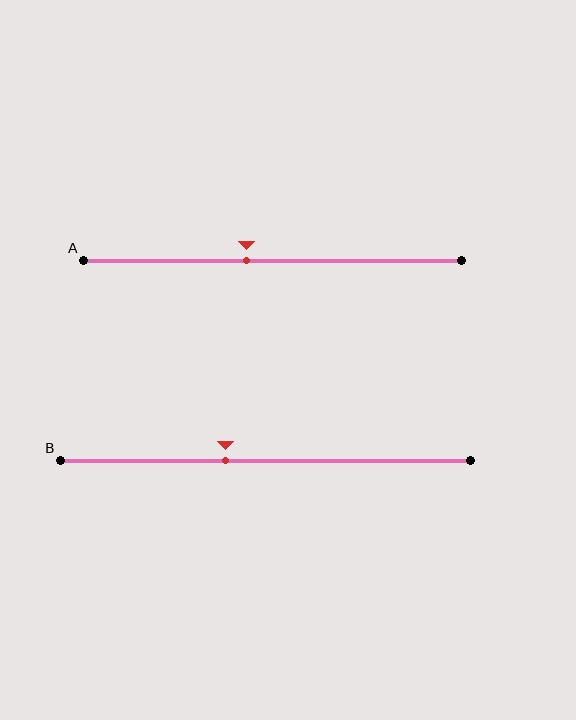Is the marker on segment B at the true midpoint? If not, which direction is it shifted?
No, the marker on segment B is shifted to the left by about 10% of the segment length.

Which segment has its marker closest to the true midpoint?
Segment A has its marker closest to the true midpoint.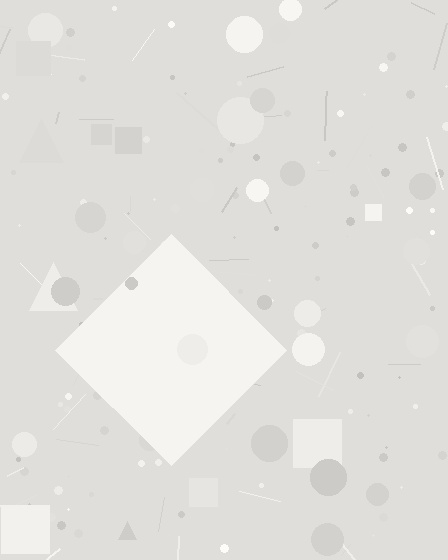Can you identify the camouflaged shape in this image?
The camouflaged shape is a diamond.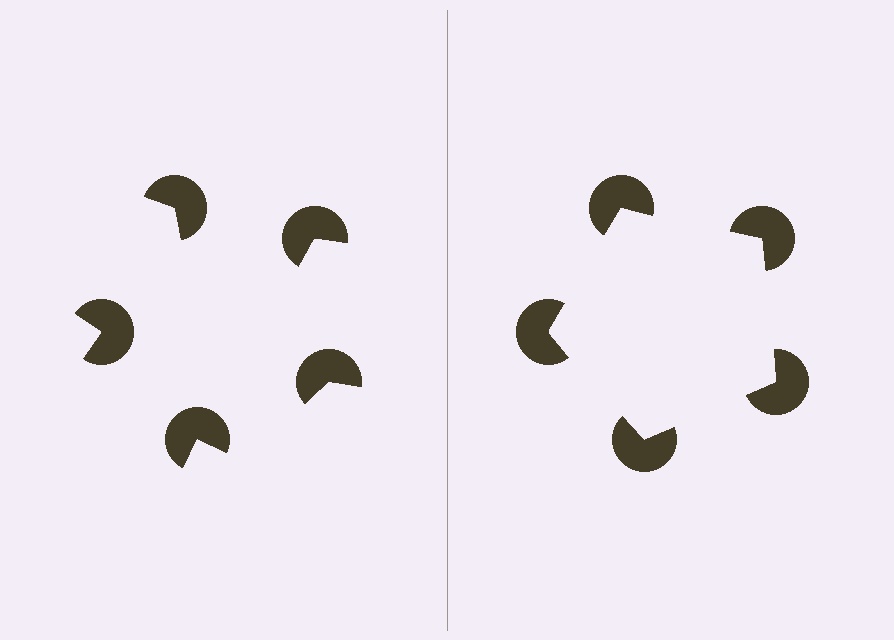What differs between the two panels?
The pac-man discs are positioned identically on both sides; only the wedge orientations differ. On the right they align to a pentagon; on the left they are misaligned.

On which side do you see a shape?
An illusory pentagon appears on the right side. On the left side the wedge cuts are rotated, so no coherent shape forms.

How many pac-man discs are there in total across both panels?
10 — 5 on each side.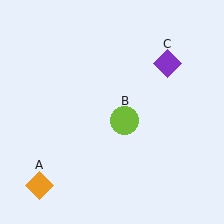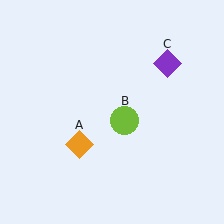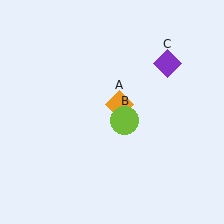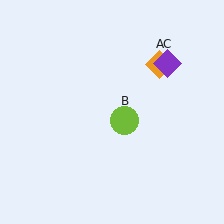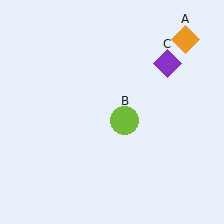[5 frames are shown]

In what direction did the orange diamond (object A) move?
The orange diamond (object A) moved up and to the right.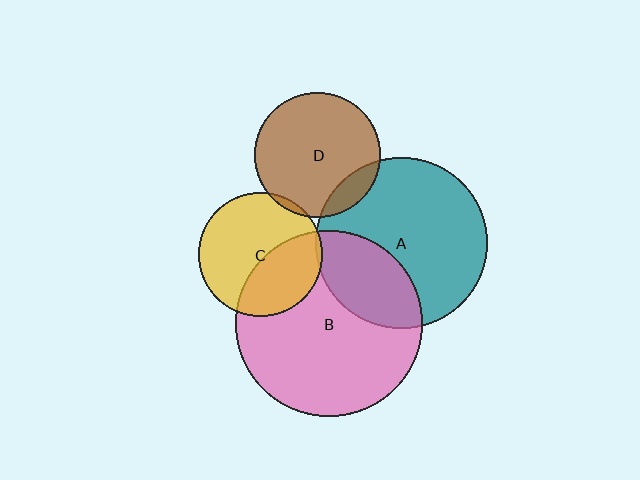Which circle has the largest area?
Circle B (pink).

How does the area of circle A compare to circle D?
Approximately 1.9 times.